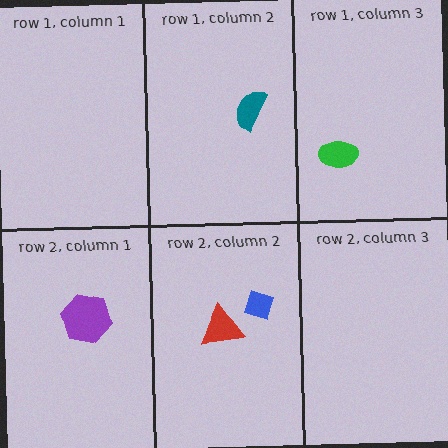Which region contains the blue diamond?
The row 2, column 2 region.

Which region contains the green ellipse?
The row 1, column 3 region.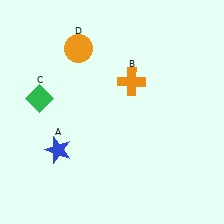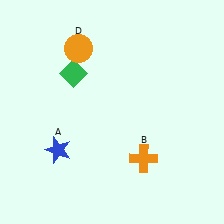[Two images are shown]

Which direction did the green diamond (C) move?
The green diamond (C) moved right.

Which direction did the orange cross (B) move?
The orange cross (B) moved down.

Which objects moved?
The objects that moved are: the orange cross (B), the green diamond (C).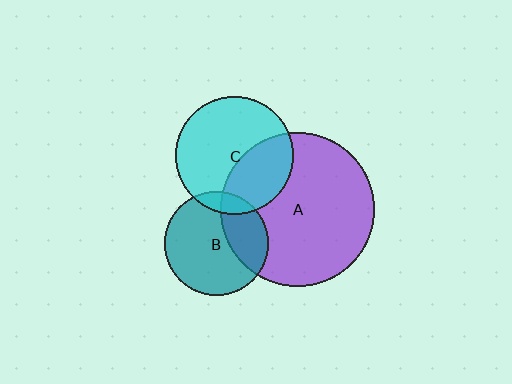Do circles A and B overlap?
Yes.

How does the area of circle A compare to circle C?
Approximately 1.7 times.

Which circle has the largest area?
Circle A (purple).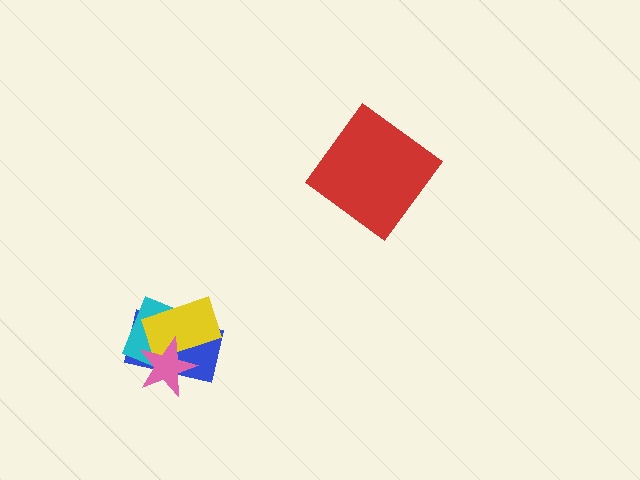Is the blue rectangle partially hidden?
Yes, it is partially covered by another shape.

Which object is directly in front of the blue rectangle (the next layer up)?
The cyan rectangle is directly in front of the blue rectangle.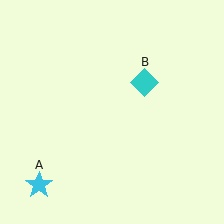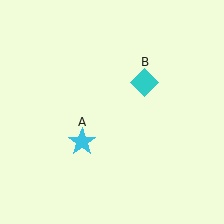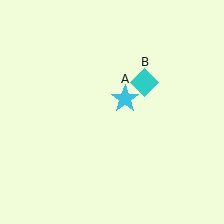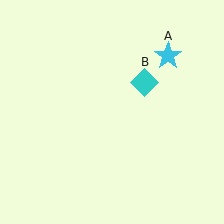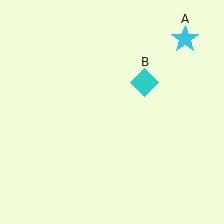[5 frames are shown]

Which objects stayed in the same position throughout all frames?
Cyan diamond (object B) remained stationary.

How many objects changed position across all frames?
1 object changed position: cyan star (object A).